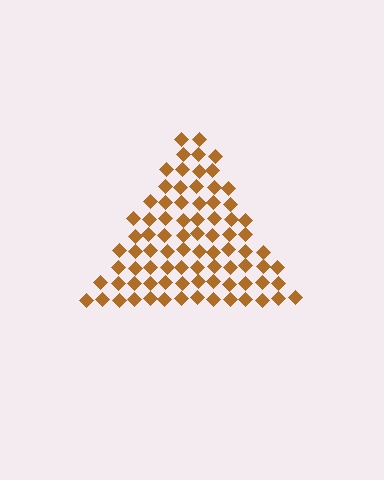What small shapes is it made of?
It is made of small diamonds.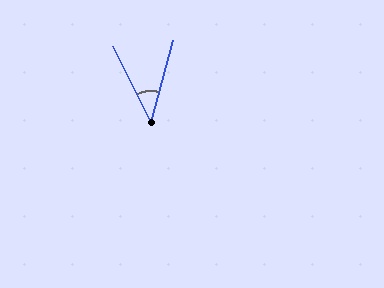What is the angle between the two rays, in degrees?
Approximately 42 degrees.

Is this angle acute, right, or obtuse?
It is acute.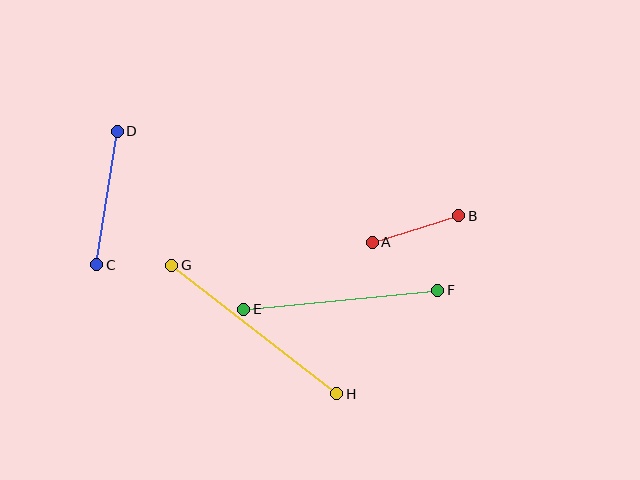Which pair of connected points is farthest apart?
Points G and H are farthest apart.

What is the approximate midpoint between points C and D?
The midpoint is at approximately (107, 198) pixels.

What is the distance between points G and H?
The distance is approximately 209 pixels.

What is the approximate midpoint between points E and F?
The midpoint is at approximately (341, 300) pixels.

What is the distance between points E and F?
The distance is approximately 195 pixels.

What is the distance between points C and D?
The distance is approximately 135 pixels.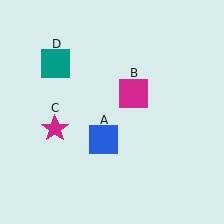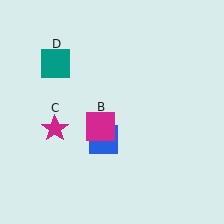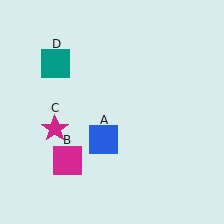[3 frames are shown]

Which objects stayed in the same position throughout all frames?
Blue square (object A) and magenta star (object C) and teal square (object D) remained stationary.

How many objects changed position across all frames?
1 object changed position: magenta square (object B).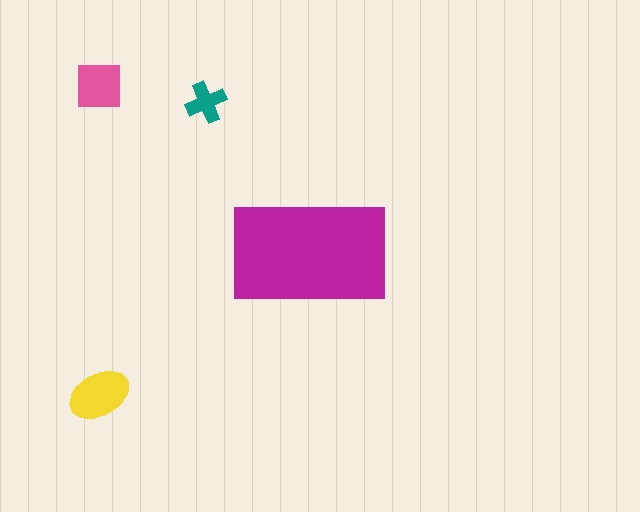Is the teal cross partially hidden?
No, the teal cross is fully visible.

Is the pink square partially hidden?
No, the pink square is fully visible.